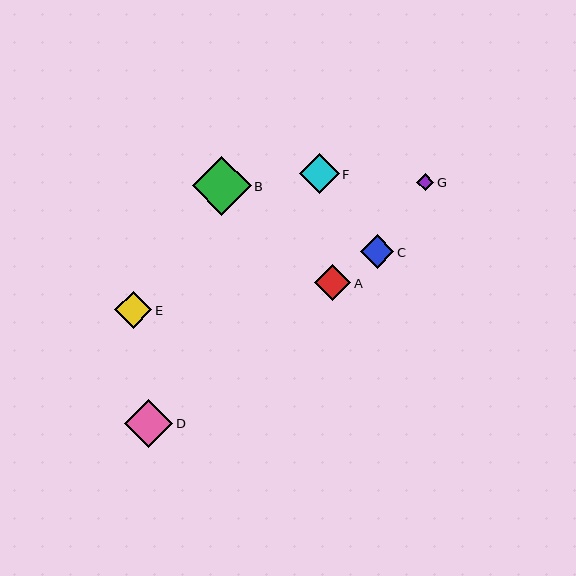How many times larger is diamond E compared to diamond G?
Diamond E is approximately 2.2 times the size of diamond G.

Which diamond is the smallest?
Diamond G is the smallest with a size of approximately 17 pixels.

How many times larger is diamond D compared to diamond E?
Diamond D is approximately 1.3 times the size of diamond E.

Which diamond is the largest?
Diamond B is the largest with a size of approximately 59 pixels.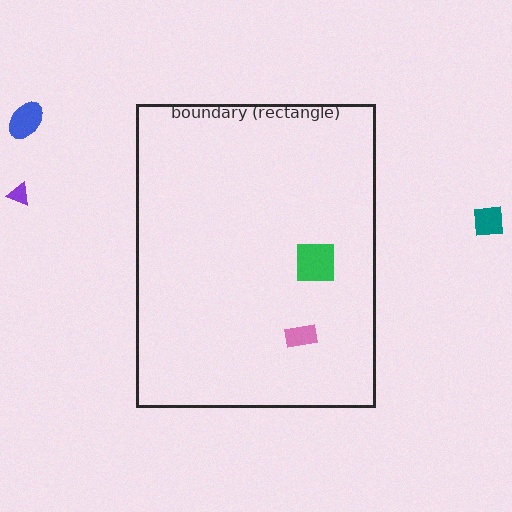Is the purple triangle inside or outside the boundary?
Outside.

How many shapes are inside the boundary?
2 inside, 3 outside.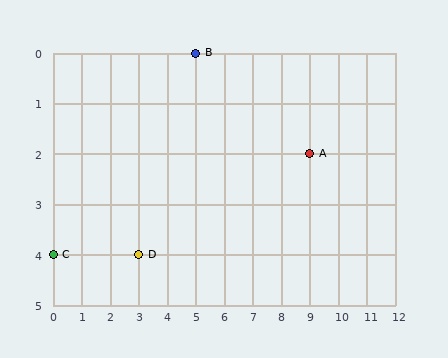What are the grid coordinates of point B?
Point B is at grid coordinates (5, 0).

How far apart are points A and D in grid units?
Points A and D are 6 columns and 2 rows apart (about 6.3 grid units diagonally).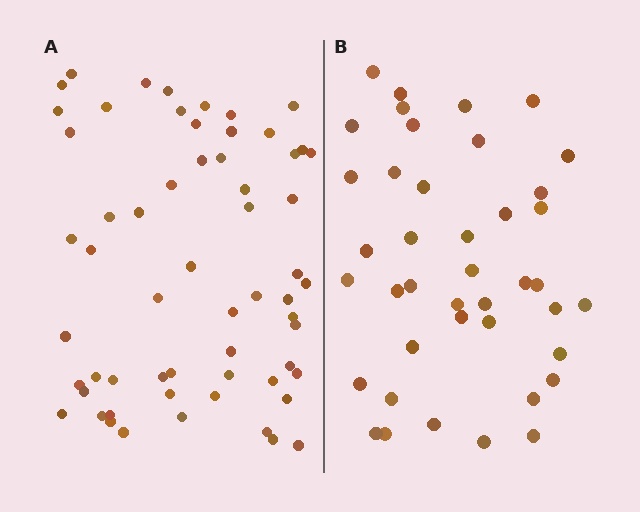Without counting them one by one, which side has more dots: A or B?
Region A (the left region) has more dots.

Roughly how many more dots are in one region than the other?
Region A has approximately 20 more dots than region B.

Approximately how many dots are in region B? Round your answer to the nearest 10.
About 40 dots. (The exact count is 41, which rounds to 40.)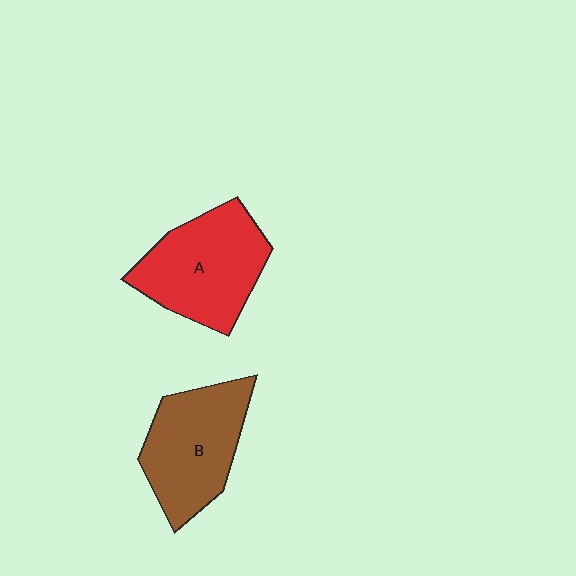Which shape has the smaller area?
Shape B (brown).